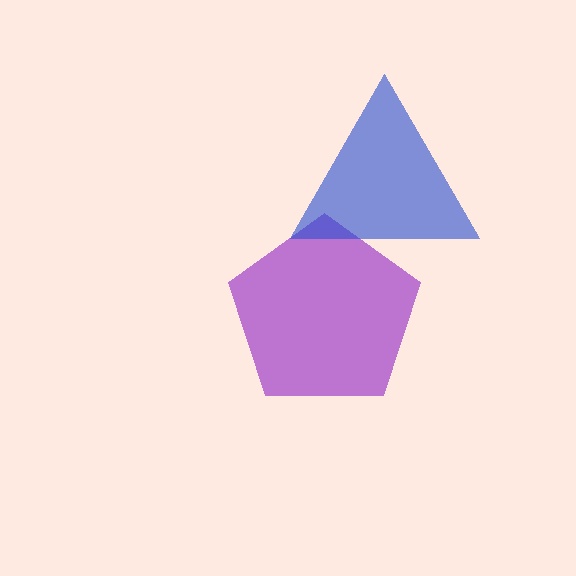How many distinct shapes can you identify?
There are 2 distinct shapes: a purple pentagon, a blue triangle.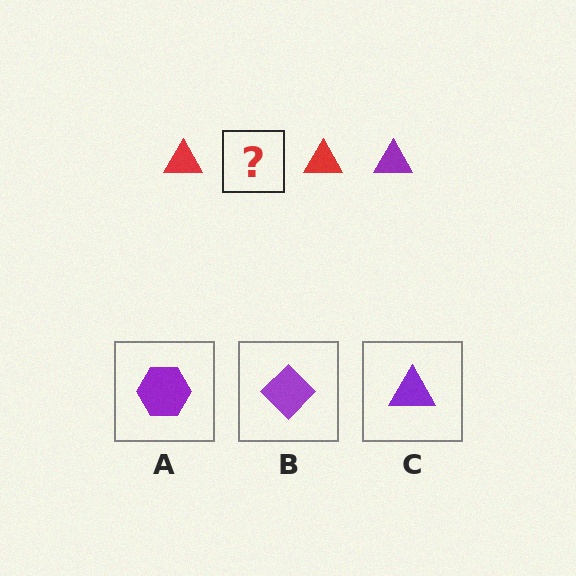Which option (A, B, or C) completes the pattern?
C.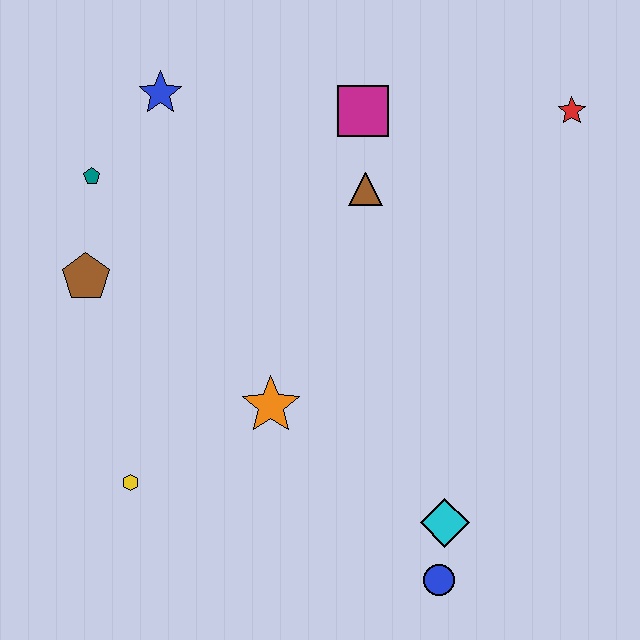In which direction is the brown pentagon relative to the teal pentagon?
The brown pentagon is below the teal pentagon.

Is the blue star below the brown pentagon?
No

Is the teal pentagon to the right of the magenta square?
No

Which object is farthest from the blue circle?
The blue star is farthest from the blue circle.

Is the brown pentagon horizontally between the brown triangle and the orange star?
No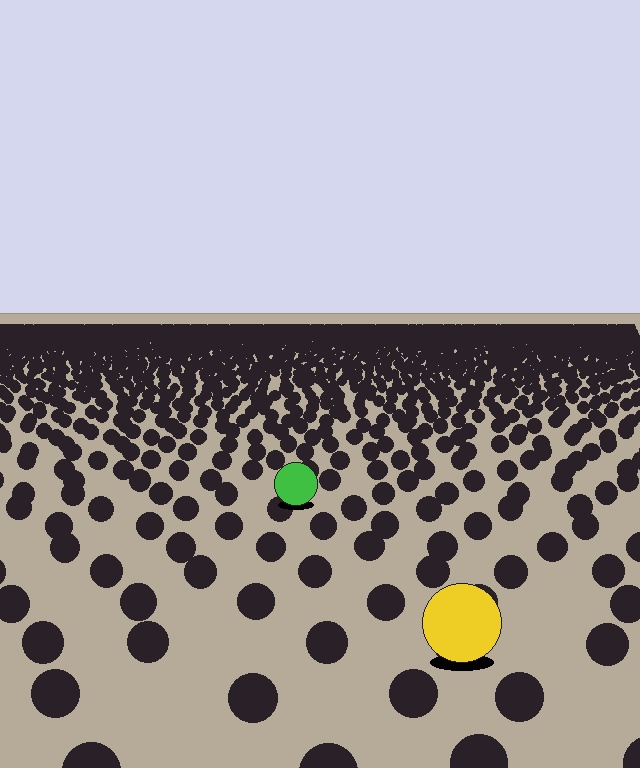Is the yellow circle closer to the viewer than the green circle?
Yes. The yellow circle is closer — you can tell from the texture gradient: the ground texture is coarser near it.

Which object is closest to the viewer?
The yellow circle is closest. The texture marks near it are larger and more spread out.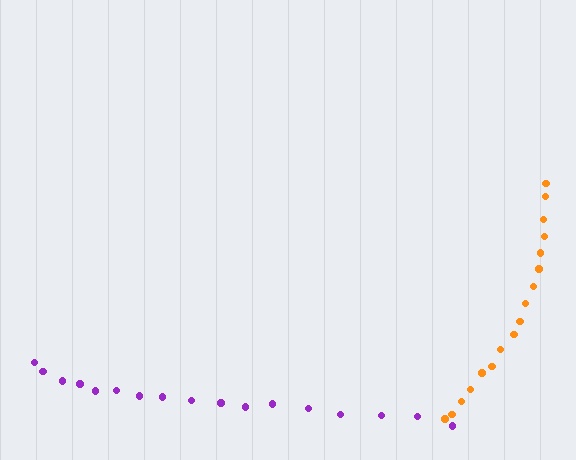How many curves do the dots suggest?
There are 2 distinct paths.